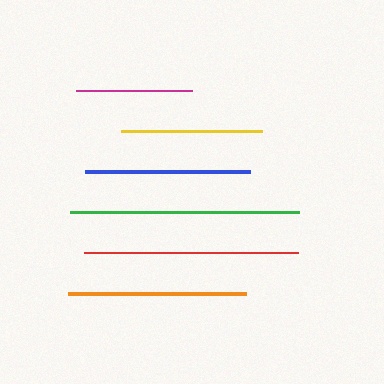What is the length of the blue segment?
The blue segment is approximately 165 pixels long.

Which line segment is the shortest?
The magenta line is the shortest at approximately 116 pixels.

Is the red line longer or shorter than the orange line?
The red line is longer than the orange line.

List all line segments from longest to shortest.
From longest to shortest: green, red, orange, blue, yellow, magenta.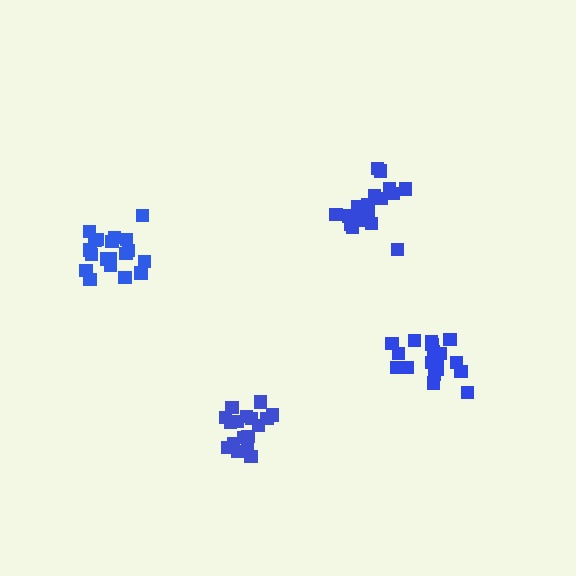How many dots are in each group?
Group 1: 17 dots, Group 2: 19 dots, Group 3: 18 dots, Group 4: 18 dots (72 total).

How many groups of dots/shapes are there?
There are 4 groups.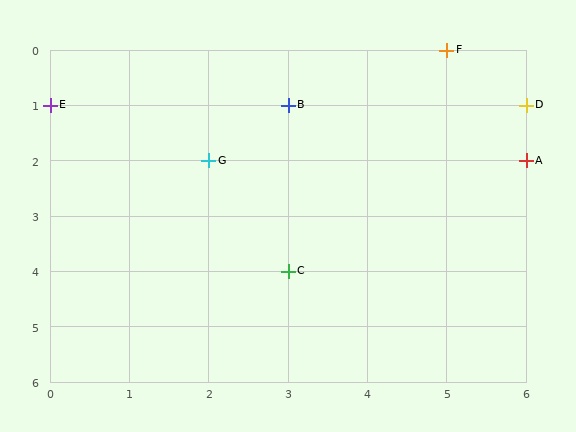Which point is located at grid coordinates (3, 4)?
Point C is at (3, 4).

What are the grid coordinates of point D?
Point D is at grid coordinates (6, 1).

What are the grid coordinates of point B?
Point B is at grid coordinates (3, 1).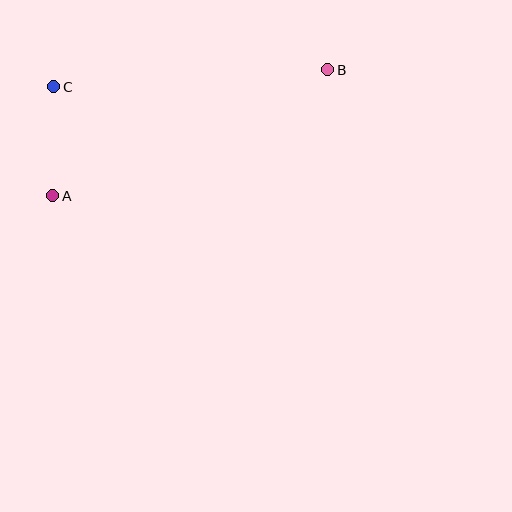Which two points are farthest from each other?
Points A and B are farthest from each other.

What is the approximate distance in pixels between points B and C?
The distance between B and C is approximately 275 pixels.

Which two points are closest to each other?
Points A and C are closest to each other.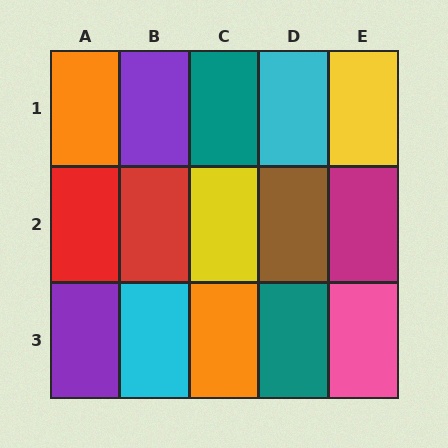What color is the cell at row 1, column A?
Orange.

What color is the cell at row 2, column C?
Yellow.